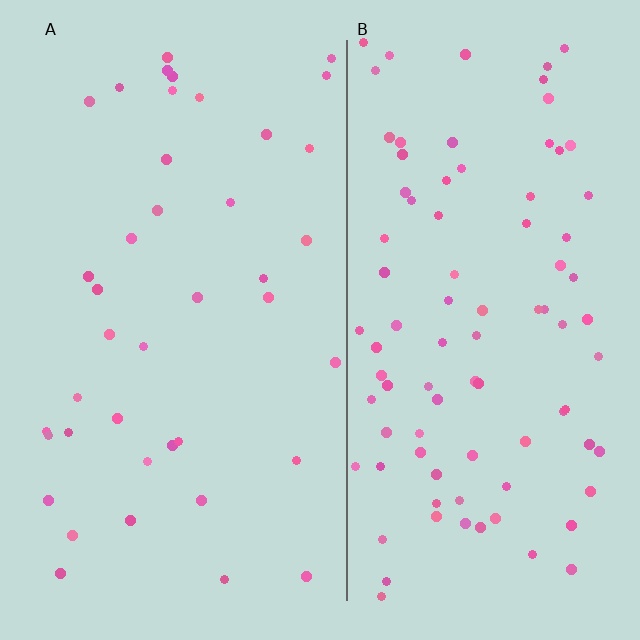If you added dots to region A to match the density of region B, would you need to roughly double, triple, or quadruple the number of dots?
Approximately double.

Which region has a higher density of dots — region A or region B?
B (the right).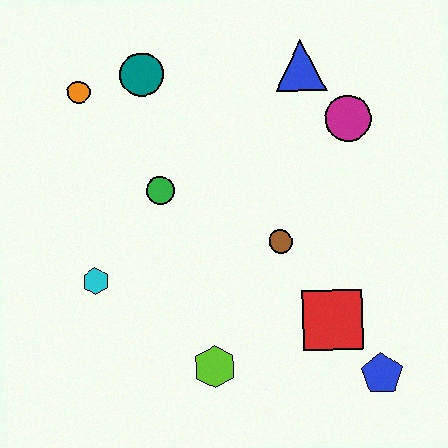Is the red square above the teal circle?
No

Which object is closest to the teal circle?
The orange circle is closest to the teal circle.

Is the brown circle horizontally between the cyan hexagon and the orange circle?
No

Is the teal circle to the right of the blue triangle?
No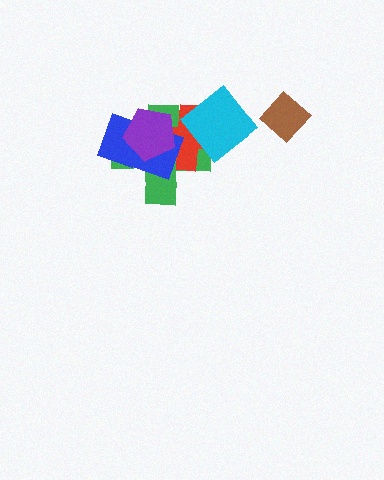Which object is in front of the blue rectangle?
The purple pentagon is in front of the blue rectangle.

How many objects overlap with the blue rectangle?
3 objects overlap with the blue rectangle.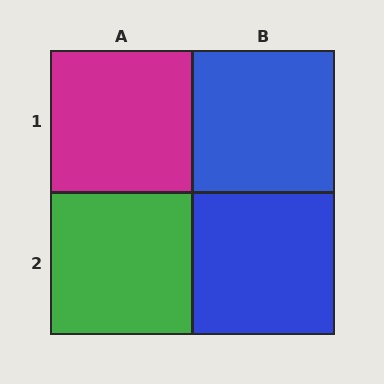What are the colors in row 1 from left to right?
Magenta, blue.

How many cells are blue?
2 cells are blue.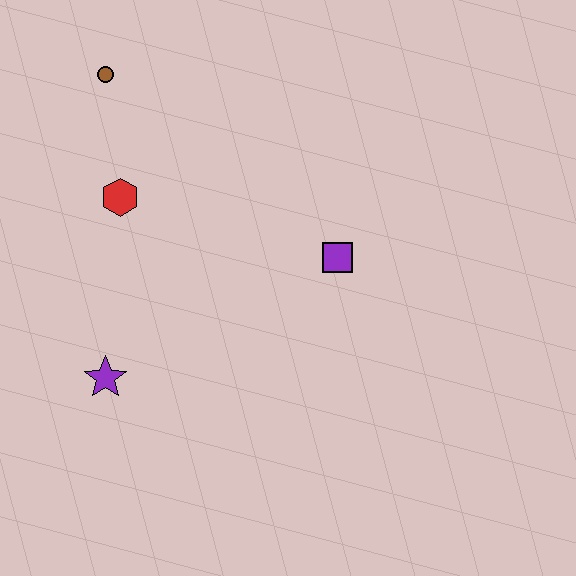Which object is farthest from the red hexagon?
The purple square is farthest from the red hexagon.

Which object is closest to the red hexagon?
The brown circle is closest to the red hexagon.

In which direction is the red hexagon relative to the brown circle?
The red hexagon is below the brown circle.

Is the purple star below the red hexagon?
Yes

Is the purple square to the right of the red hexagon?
Yes